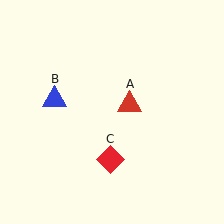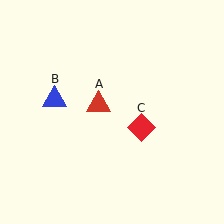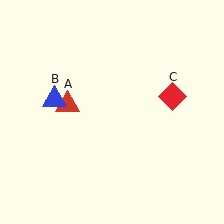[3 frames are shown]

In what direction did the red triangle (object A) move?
The red triangle (object A) moved left.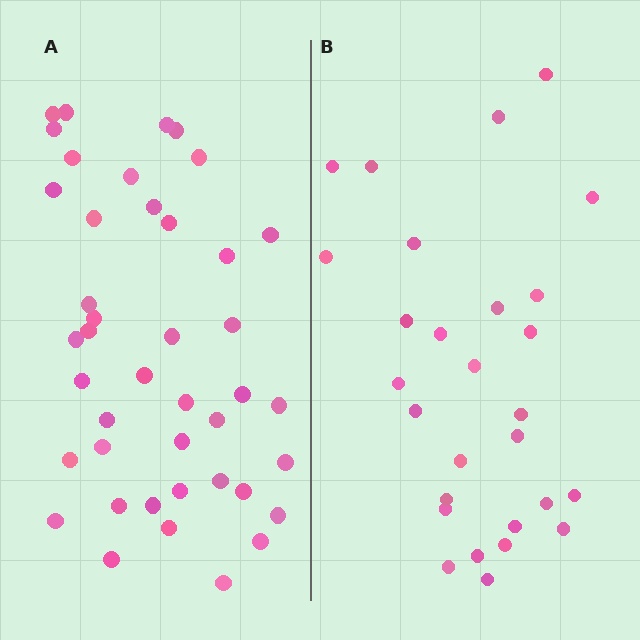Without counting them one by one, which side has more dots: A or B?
Region A (the left region) has more dots.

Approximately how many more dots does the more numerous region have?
Region A has approximately 15 more dots than region B.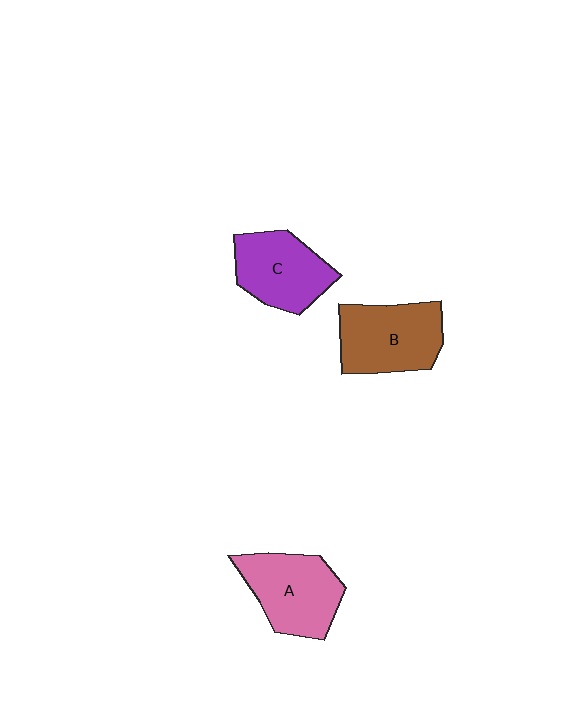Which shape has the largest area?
Shape B (brown).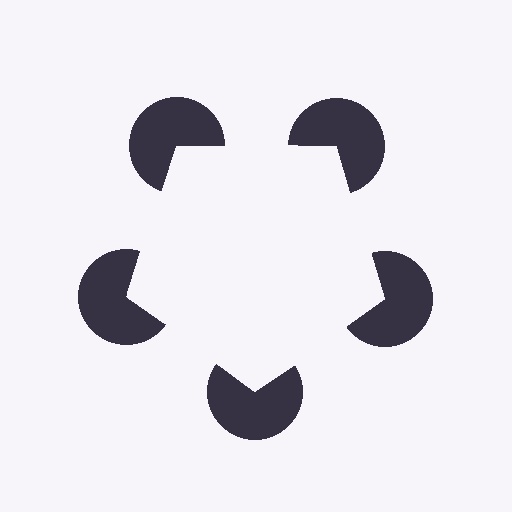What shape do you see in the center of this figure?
An illusory pentagon — its edges are inferred from the aligned wedge cuts in the pac-man discs, not physically drawn.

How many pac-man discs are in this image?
There are 5 — one at each vertex of the illusory pentagon.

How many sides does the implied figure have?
5 sides.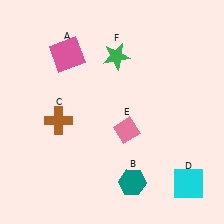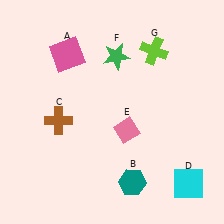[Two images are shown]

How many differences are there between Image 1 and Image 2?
There is 1 difference between the two images.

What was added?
A lime cross (G) was added in Image 2.